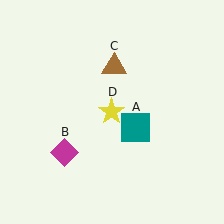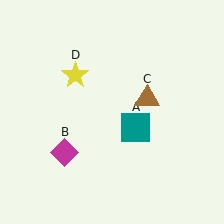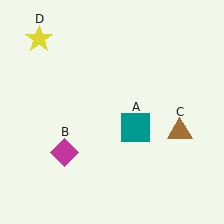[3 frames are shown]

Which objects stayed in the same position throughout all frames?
Teal square (object A) and magenta diamond (object B) remained stationary.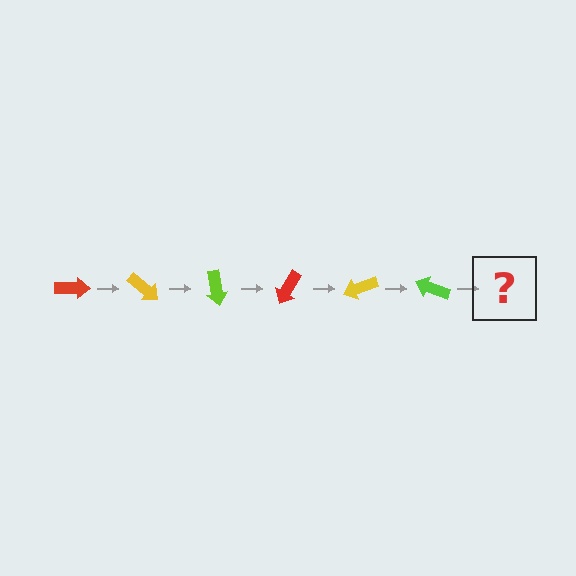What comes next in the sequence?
The next element should be a red arrow, rotated 240 degrees from the start.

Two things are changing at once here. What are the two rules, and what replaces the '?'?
The two rules are that it rotates 40 degrees each step and the color cycles through red, yellow, and lime. The '?' should be a red arrow, rotated 240 degrees from the start.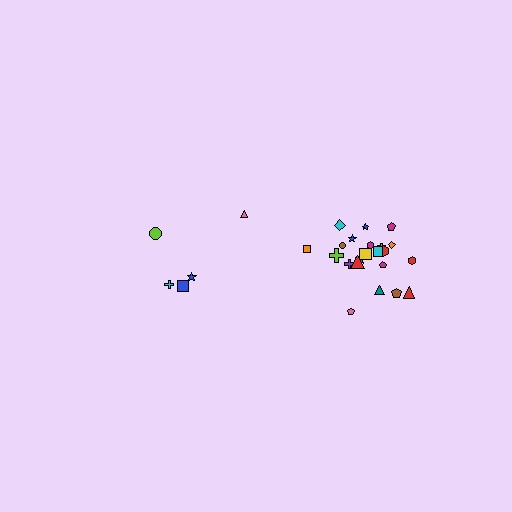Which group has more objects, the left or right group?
The right group.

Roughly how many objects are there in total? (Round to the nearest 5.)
Roughly 25 objects in total.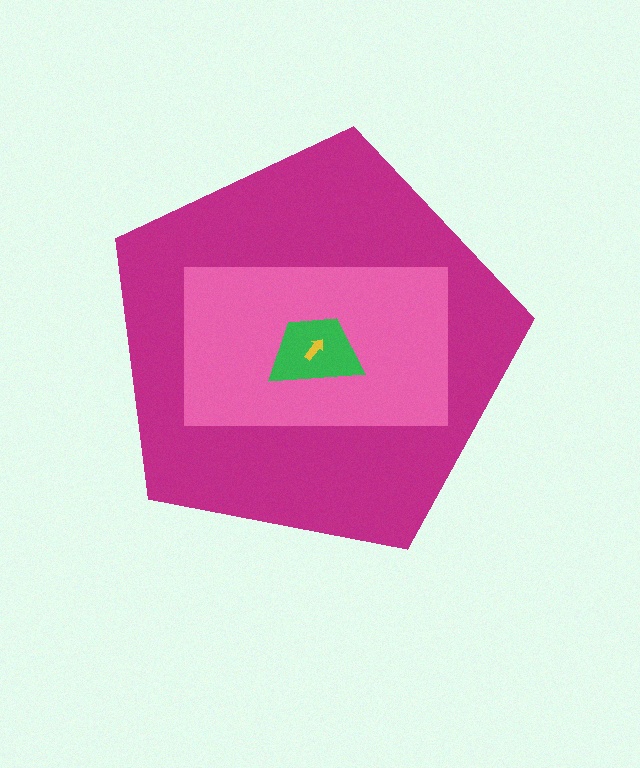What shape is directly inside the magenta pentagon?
The pink rectangle.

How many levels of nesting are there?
4.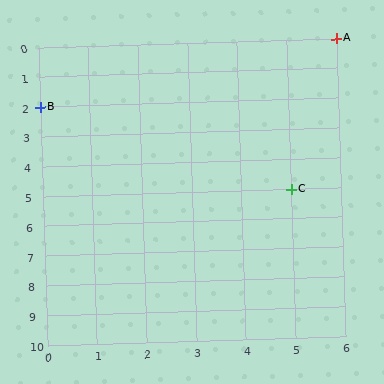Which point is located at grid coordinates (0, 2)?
Point B is at (0, 2).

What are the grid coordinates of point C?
Point C is at grid coordinates (5, 5).